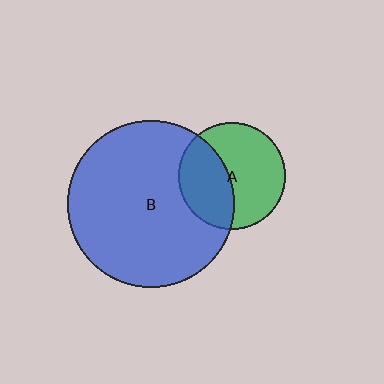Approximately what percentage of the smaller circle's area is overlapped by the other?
Approximately 40%.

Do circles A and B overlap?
Yes.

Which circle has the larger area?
Circle B (blue).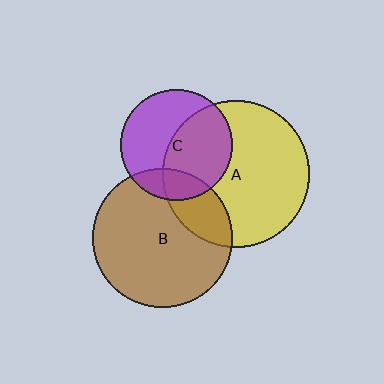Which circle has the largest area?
Circle A (yellow).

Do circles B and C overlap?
Yes.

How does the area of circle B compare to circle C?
Approximately 1.6 times.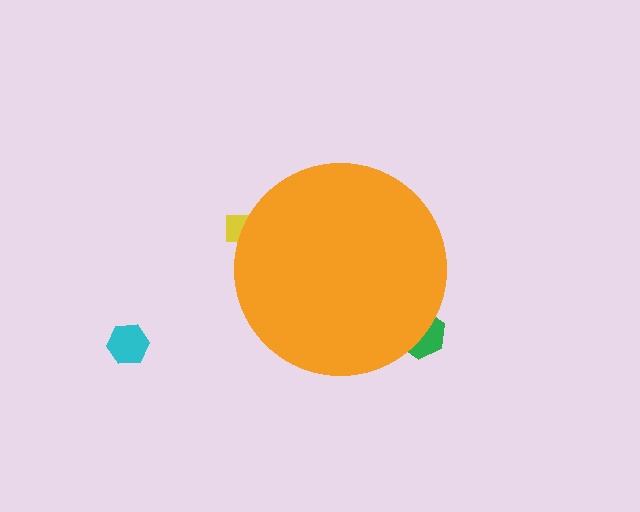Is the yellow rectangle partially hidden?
Yes, the yellow rectangle is partially hidden behind the orange circle.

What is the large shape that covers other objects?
An orange circle.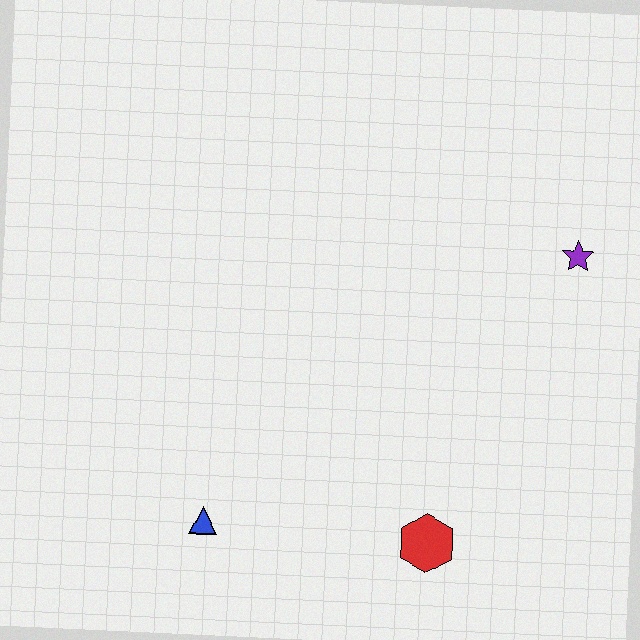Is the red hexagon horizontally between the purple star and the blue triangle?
Yes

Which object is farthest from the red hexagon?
The purple star is farthest from the red hexagon.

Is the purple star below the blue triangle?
No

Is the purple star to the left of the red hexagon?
No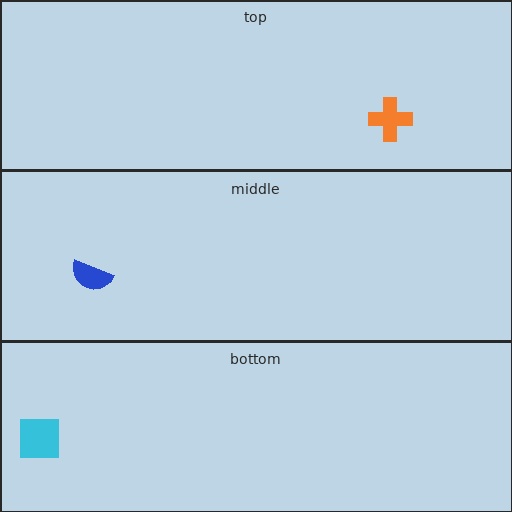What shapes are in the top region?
The orange cross.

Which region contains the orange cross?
The top region.